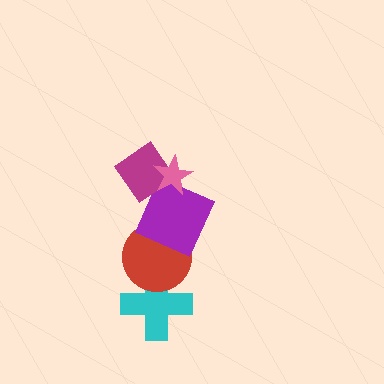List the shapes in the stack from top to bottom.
From top to bottom: the pink star, the magenta diamond, the purple square, the red circle, the cyan cross.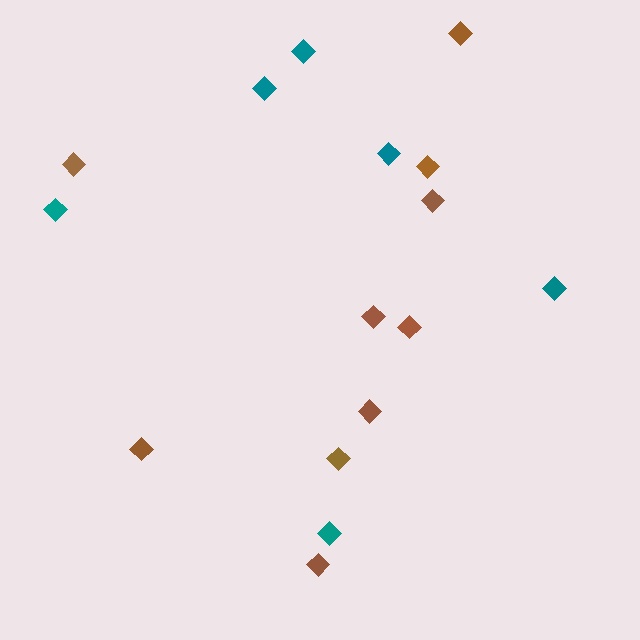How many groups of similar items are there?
There are 2 groups: one group of brown diamonds (10) and one group of teal diamonds (6).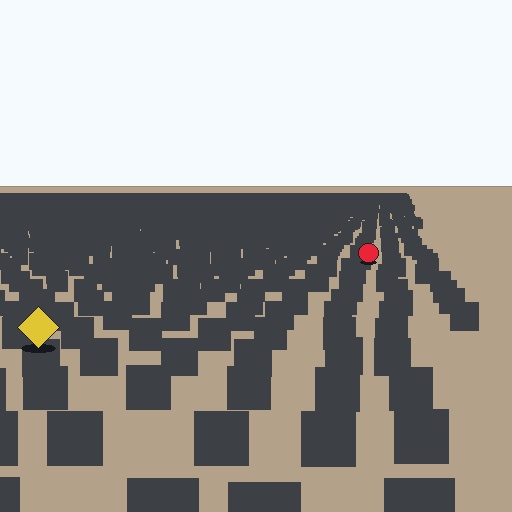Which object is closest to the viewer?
The yellow diamond is closest. The texture marks near it are larger and more spread out.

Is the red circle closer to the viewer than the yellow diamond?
No. The yellow diamond is closer — you can tell from the texture gradient: the ground texture is coarser near it.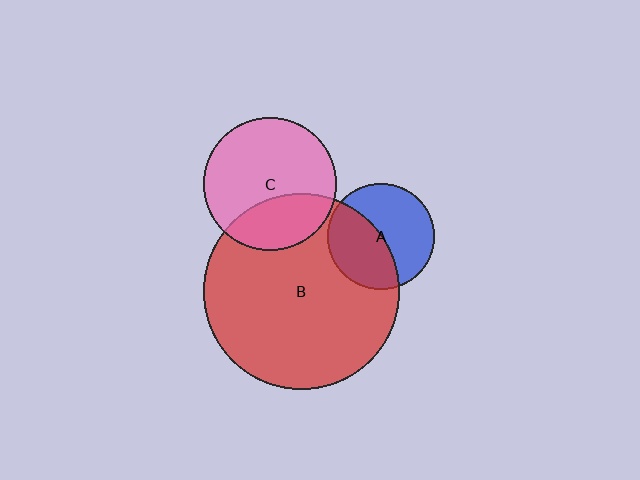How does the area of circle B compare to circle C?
Approximately 2.2 times.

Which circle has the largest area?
Circle B (red).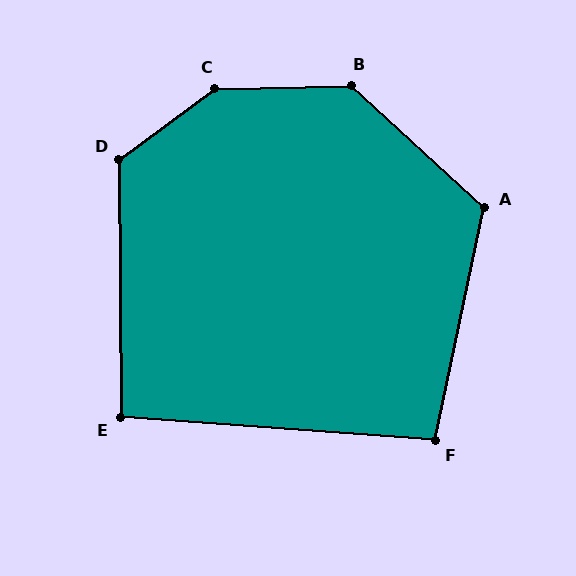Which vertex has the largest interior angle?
C, at approximately 145 degrees.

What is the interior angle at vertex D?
Approximately 126 degrees (obtuse).